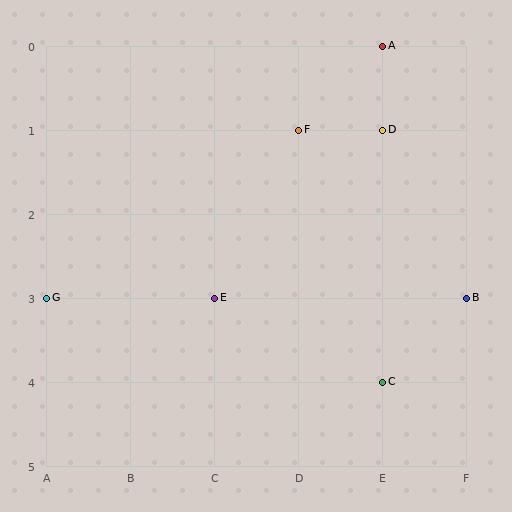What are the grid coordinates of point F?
Point F is at grid coordinates (D, 1).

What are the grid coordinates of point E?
Point E is at grid coordinates (C, 3).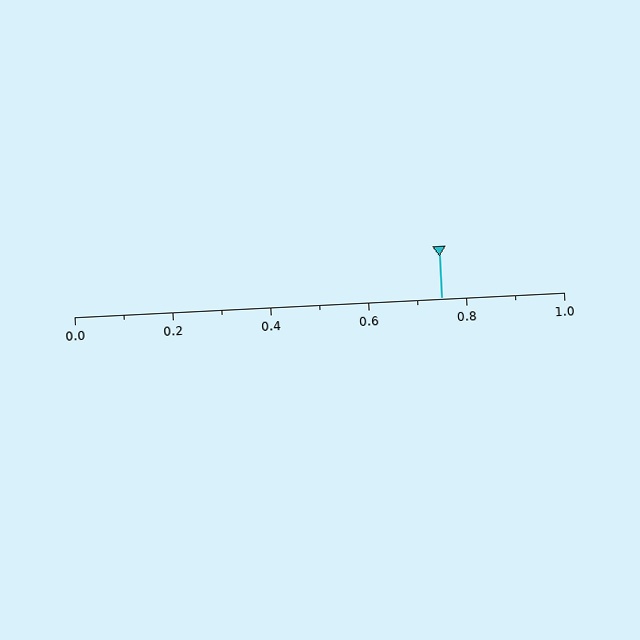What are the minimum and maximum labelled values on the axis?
The axis runs from 0.0 to 1.0.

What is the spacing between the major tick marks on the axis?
The major ticks are spaced 0.2 apart.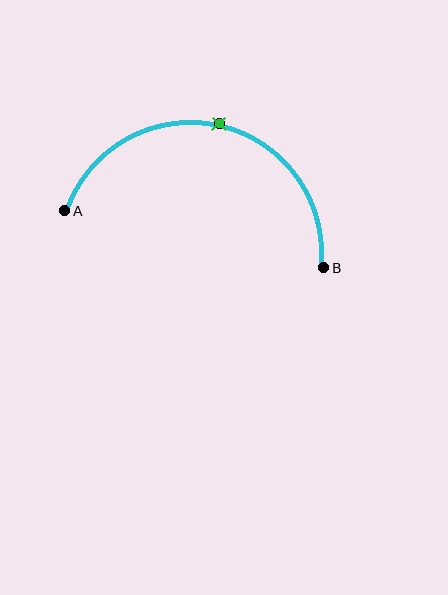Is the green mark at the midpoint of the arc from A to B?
Yes. The green mark lies on the arc at equal arc-length from both A and B — it is the arc midpoint.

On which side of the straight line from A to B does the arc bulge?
The arc bulges above the straight line connecting A and B.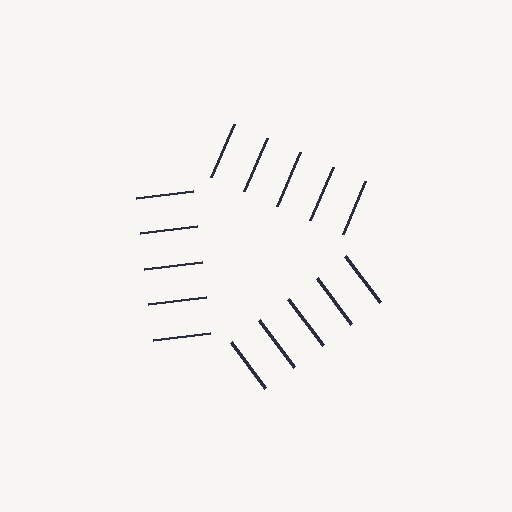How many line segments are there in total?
15 — 5 along each of the 3 edges.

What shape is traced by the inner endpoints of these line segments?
An illusory triangle — the line segments terminate on its edges but no continuous stroke is drawn.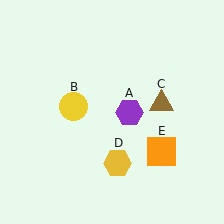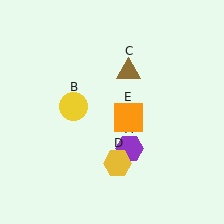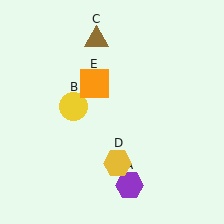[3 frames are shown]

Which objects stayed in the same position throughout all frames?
Yellow circle (object B) and yellow hexagon (object D) remained stationary.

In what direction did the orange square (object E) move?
The orange square (object E) moved up and to the left.